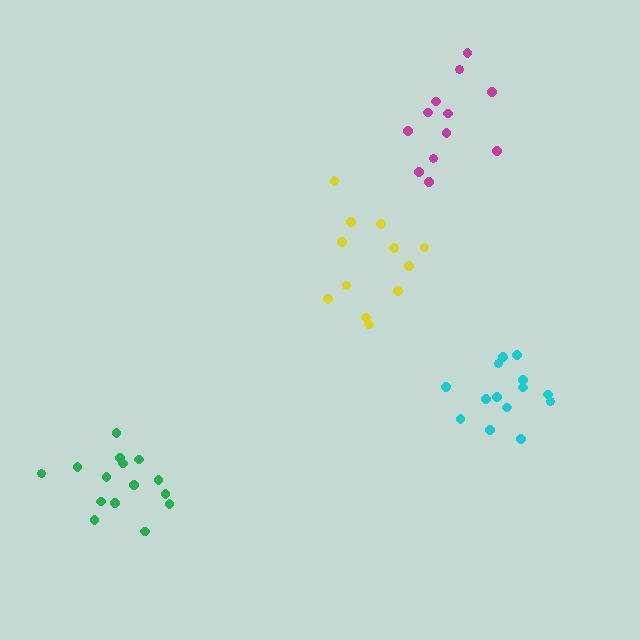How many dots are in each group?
Group 1: 13 dots, Group 2: 14 dots, Group 3: 12 dots, Group 4: 15 dots (54 total).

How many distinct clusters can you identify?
There are 4 distinct clusters.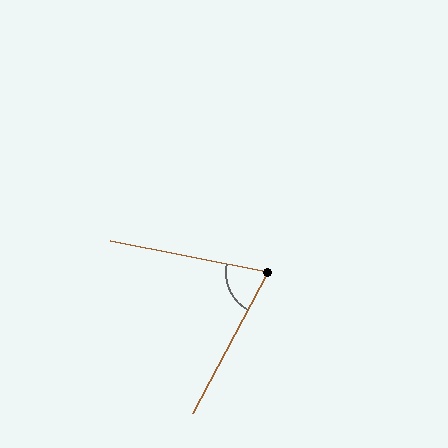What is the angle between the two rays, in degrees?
Approximately 73 degrees.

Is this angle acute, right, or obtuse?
It is acute.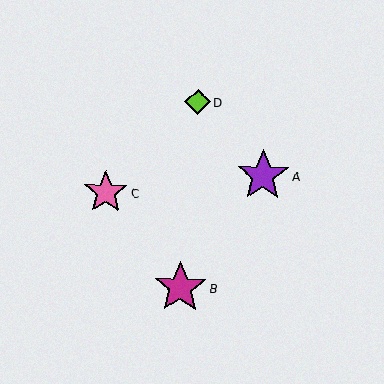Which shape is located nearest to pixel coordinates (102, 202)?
The pink star (labeled C) at (106, 193) is nearest to that location.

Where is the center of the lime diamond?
The center of the lime diamond is at (198, 102).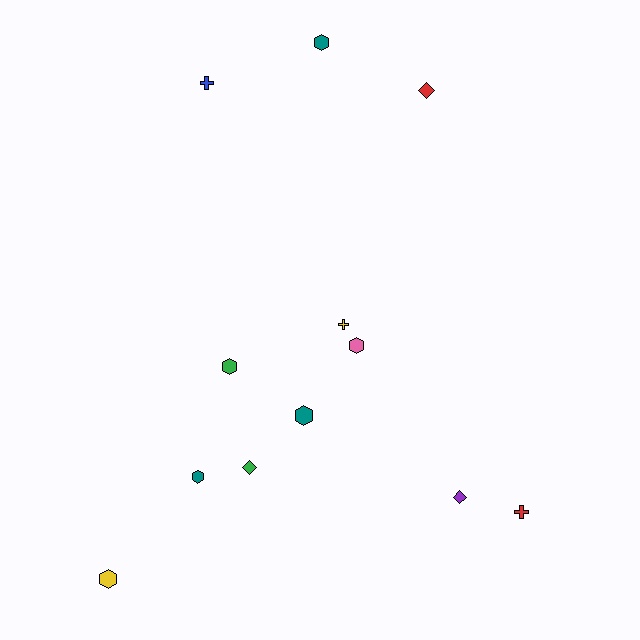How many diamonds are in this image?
There are 3 diamonds.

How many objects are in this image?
There are 12 objects.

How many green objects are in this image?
There are 2 green objects.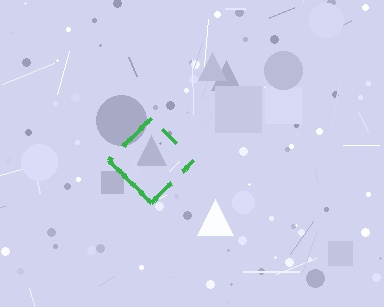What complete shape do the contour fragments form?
The contour fragments form a diamond.